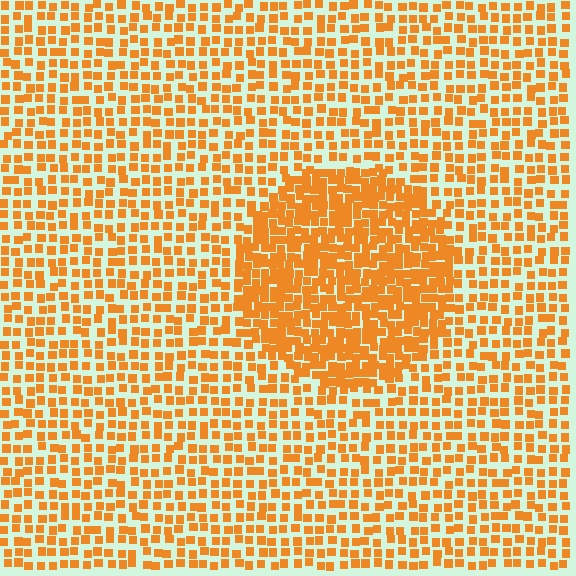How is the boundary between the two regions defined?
The boundary is defined by a change in element density (approximately 1.9x ratio). All elements are the same color, size, and shape.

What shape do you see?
I see a circle.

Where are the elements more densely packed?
The elements are more densely packed inside the circle boundary.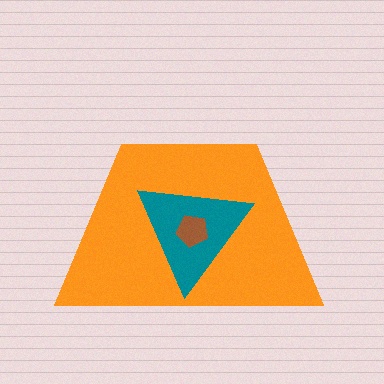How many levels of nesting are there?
3.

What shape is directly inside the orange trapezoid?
The teal triangle.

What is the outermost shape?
The orange trapezoid.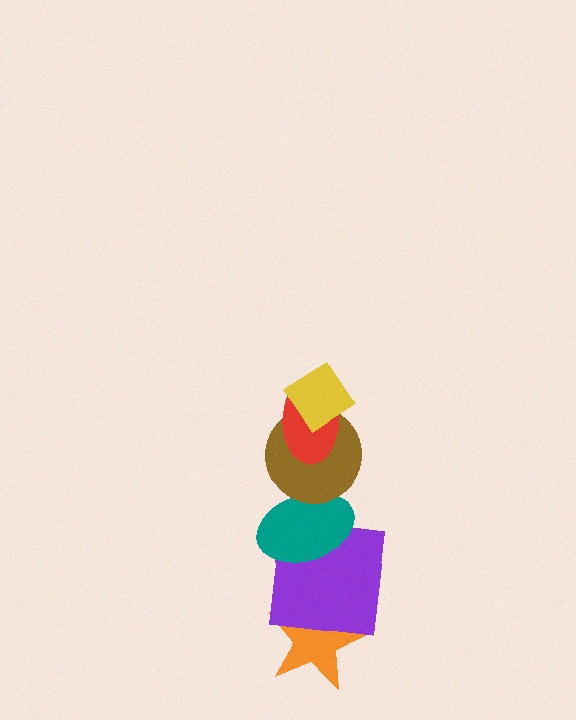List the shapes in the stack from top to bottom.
From top to bottom: the yellow diamond, the red ellipse, the brown circle, the teal ellipse, the purple square, the orange star.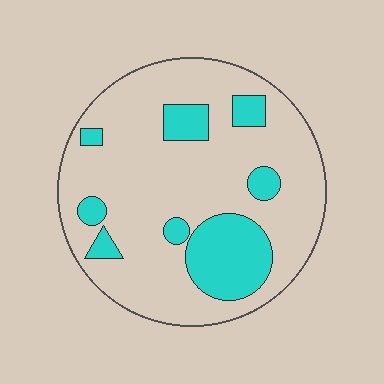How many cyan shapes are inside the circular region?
8.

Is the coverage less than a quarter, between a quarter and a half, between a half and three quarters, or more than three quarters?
Less than a quarter.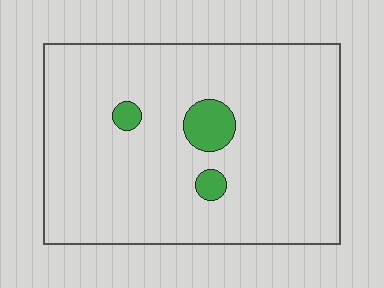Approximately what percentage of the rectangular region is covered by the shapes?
Approximately 5%.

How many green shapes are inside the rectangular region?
3.